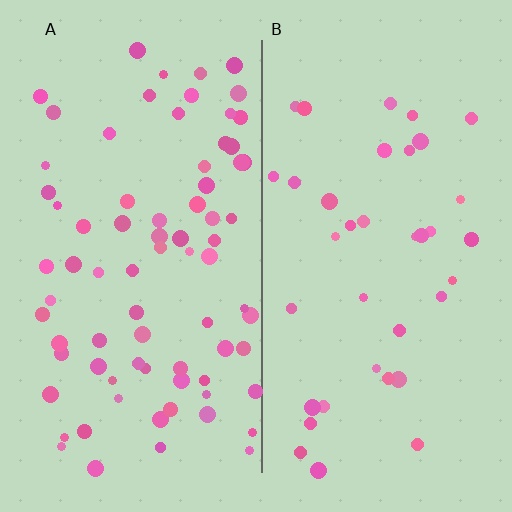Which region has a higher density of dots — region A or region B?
A (the left).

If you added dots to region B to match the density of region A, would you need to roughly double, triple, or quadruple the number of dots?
Approximately double.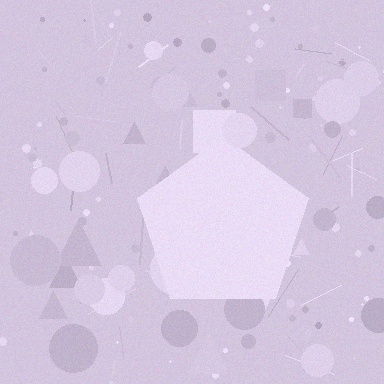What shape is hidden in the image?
A pentagon is hidden in the image.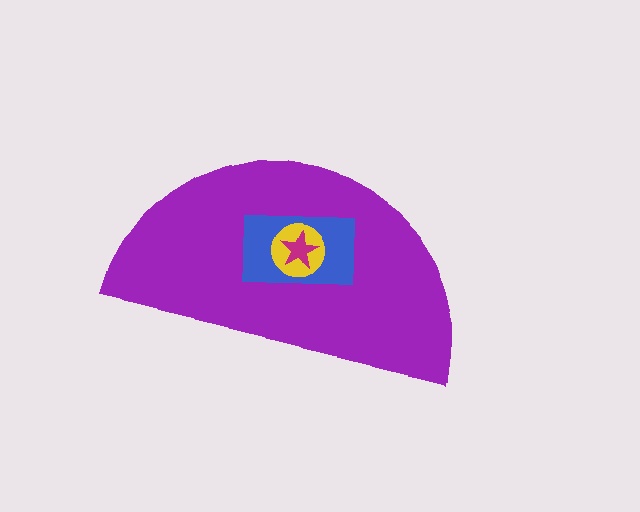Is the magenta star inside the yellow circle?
Yes.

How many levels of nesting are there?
4.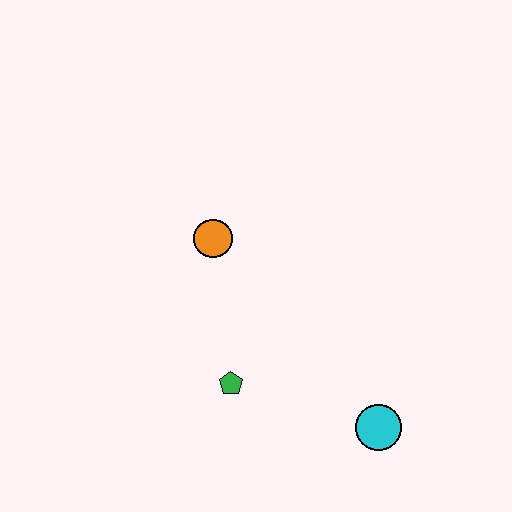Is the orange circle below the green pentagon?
No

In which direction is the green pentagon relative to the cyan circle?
The green pentagon is to the left of the cyan circle.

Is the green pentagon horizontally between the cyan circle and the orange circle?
Yes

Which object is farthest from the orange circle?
The cyan circle is farthest from the orange circle.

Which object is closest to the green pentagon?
The orange circle is closest to the green pentagon.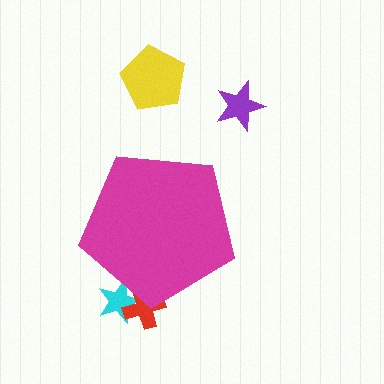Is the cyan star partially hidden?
Yes, the cyan star is partially hidden behind the magenta pentagon.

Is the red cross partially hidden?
Yes, the red cross is partially hidden behind the magenta pentagon.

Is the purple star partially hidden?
No, the purple star is fully visible.